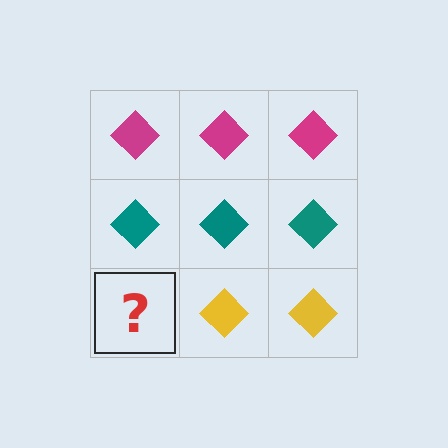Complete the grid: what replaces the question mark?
The question mark should be replaced with a yellow diamond.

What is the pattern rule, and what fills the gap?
The rule is that each row has a consistent color. The gap should be filled with a yellow diamond.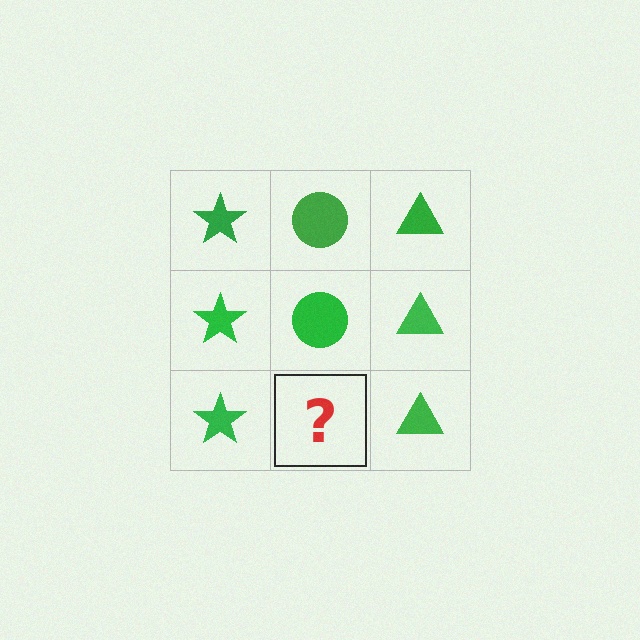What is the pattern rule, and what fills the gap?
The rule is that each column has a consistent shape. The gap should be filled with a green circle.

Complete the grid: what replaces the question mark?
The question mark should be replaced with a green circle.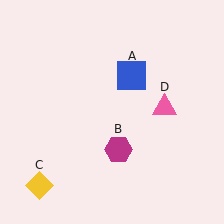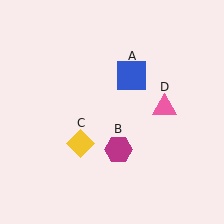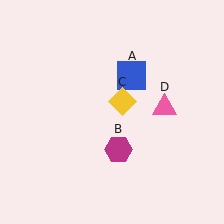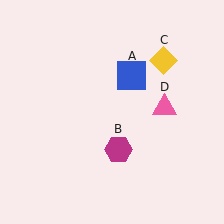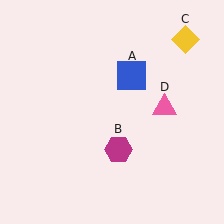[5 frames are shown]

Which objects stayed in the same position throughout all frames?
Blue square (object A) and magenta hexagon (object B) and pink triangle (object D) remained stationary.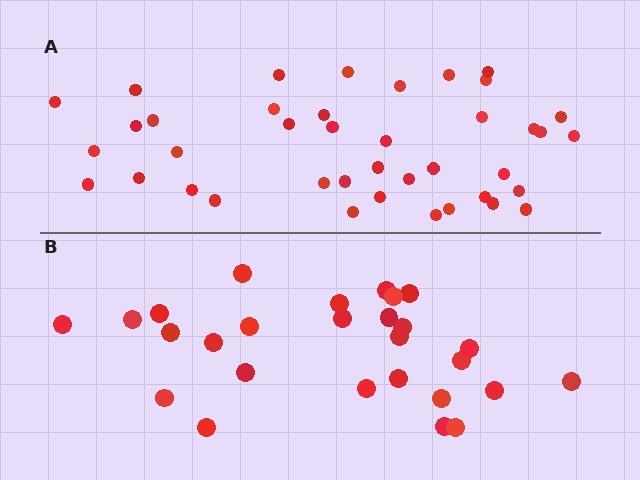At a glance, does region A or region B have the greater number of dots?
Region A (the top region) has more dots.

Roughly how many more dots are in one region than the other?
Region A has approximately 15 more dots than region B.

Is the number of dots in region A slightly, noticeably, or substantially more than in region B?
Region A has substantially more. The ratio is roughly 1.5 to 1.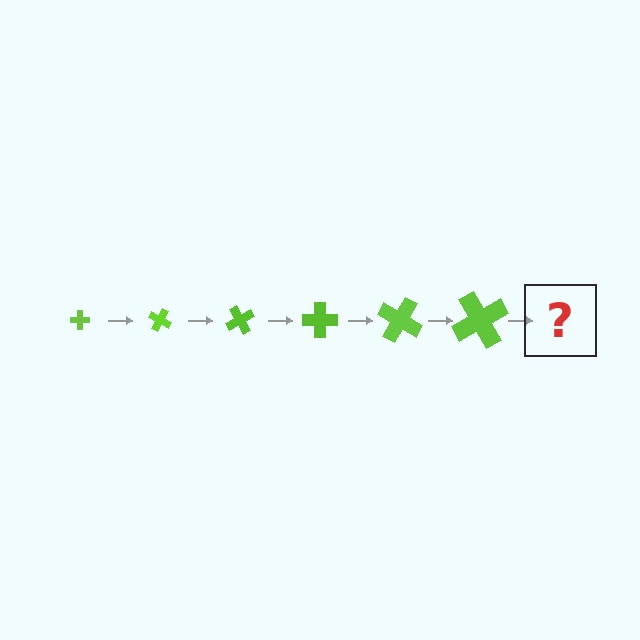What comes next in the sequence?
The next element should be a cross, larger than the previous one and rotated 180 degrees from the start.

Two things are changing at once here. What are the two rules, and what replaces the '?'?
The two rules are that the cross grows larger each step and it rotates 30 degrees each step. The '?' should be a cross, larger than the previous one and rotated 180 degrees from the start.